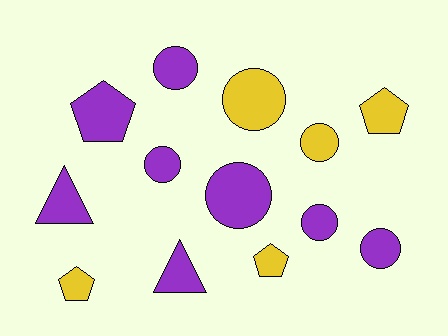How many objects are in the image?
There are 13 objects.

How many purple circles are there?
There are 5 purple circles.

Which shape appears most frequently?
Circle, with 7 objects.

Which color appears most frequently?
Purple, with 8 objects.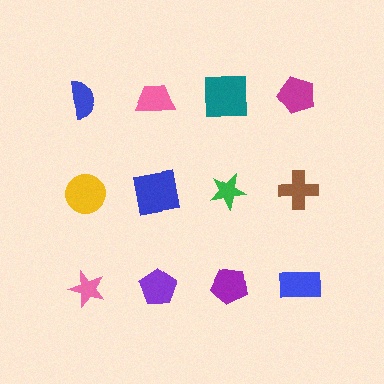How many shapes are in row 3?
4 shapes.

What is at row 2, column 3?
A green star.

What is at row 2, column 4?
A brown cross.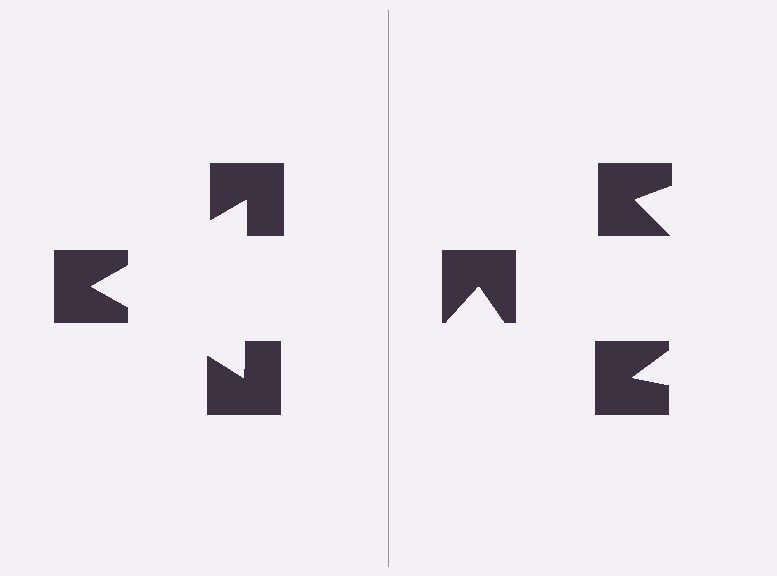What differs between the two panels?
The notched squares are positioned identically on both sides; only the wedge orientations differ. On the left they align to a triangle; on the right they are misaligned.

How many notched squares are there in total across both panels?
6 — 3 on each side.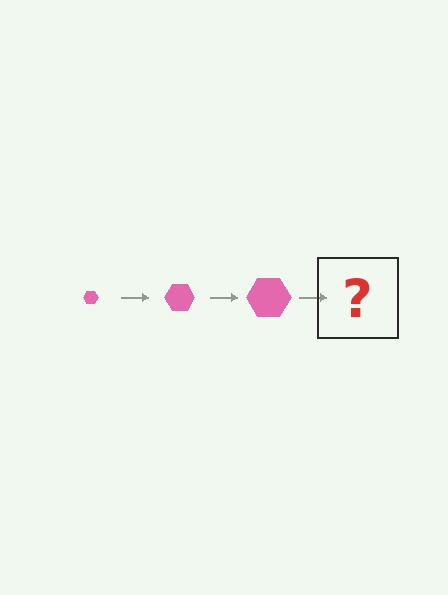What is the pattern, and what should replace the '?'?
The pattern is that the hexagon gets progressively larger each step. The '?' should be a pink hexagon, larger than the previous one.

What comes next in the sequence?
The next element should be a pink hexagon, larger than the previous one.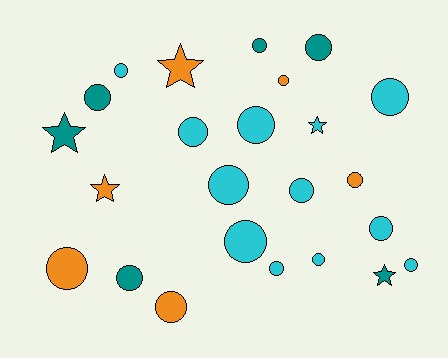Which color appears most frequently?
Cyan, with 12 objects.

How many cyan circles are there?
There are 11 cyan circles.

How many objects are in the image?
There are 24 objects.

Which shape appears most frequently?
Circle, with 19 objects.